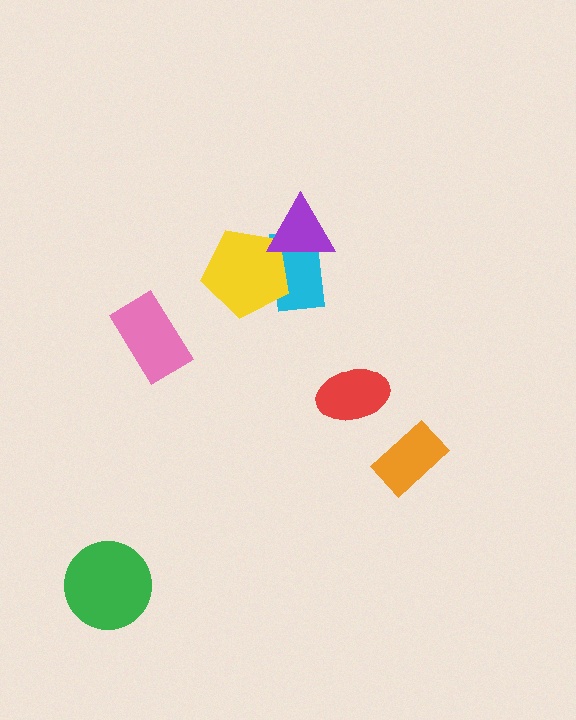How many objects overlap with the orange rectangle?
0 objects overlap with the orange rectangle.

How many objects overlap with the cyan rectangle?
2 objects overlap with the cyan rectangle.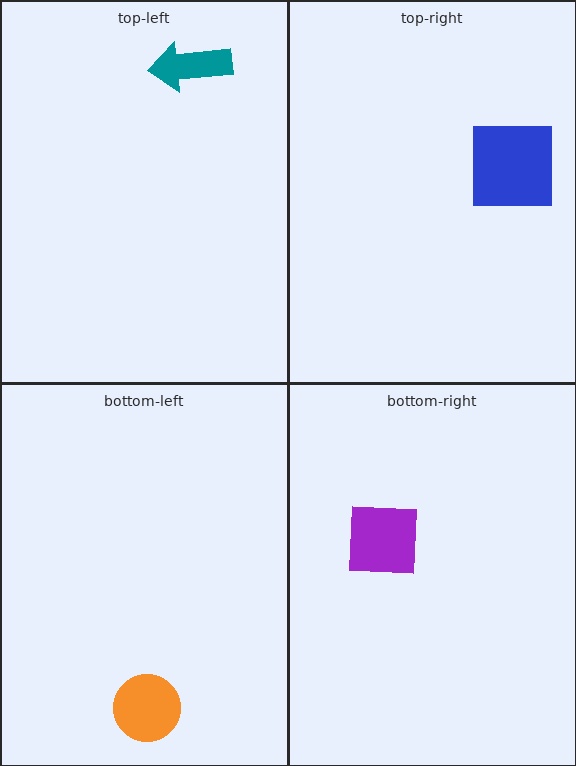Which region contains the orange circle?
The bottom-left region.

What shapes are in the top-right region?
The blue square.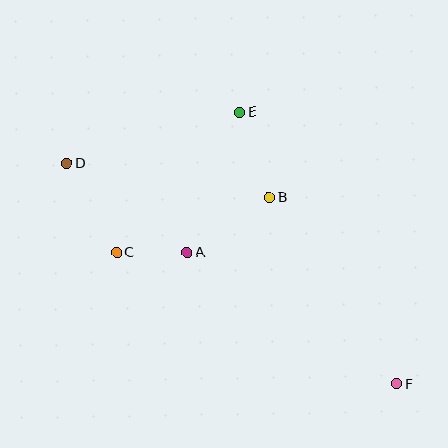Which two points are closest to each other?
Points A and C are closest to each other.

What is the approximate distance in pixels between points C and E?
The distance between C and E is approximately 187 pixels.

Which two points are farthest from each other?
Points D and F are farthest from each other.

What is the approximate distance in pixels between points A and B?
The distance between A and B is approximately 99 pixels.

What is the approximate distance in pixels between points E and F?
The distance between E and F is approximately 314 pixels.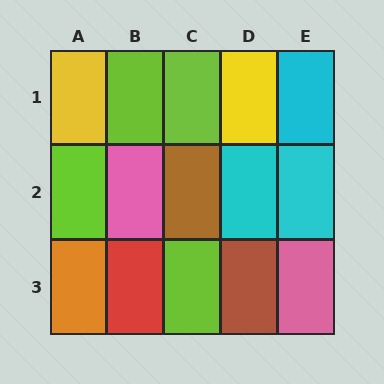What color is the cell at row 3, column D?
Brown.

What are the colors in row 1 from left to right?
Yellow, lime, lime, yellow, cyan.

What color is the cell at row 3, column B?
Red.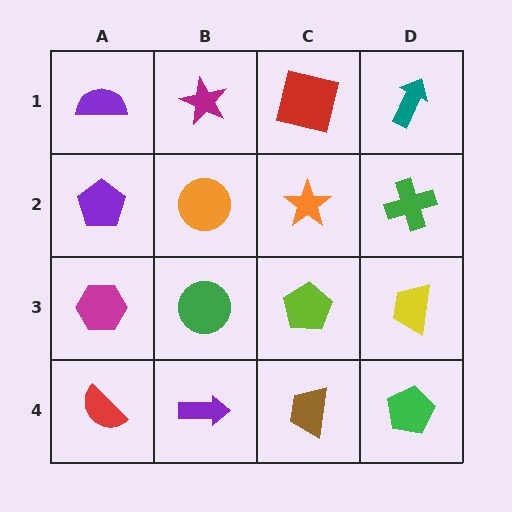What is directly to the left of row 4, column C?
A purple arrow.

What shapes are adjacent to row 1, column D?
A green cross (row 2, column D), a red square (row 1, column C).